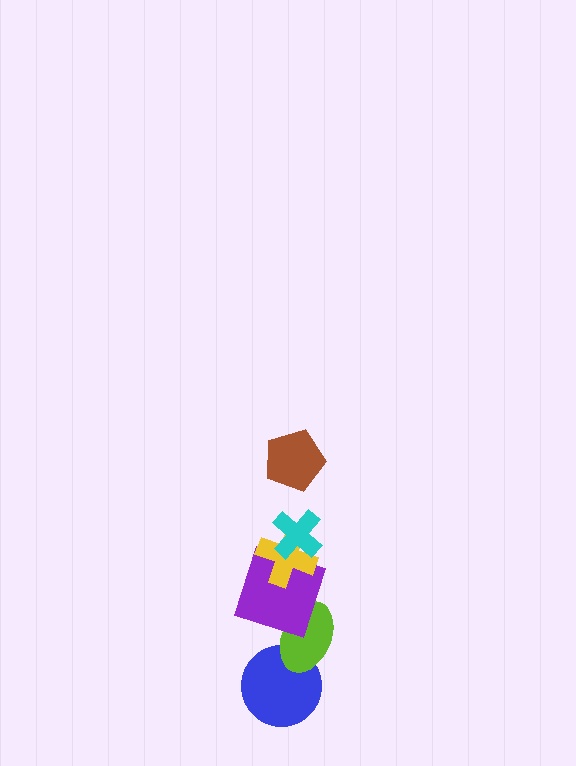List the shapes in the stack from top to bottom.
From top to bottom: the brown pentagon, the cyan cross, the yellow cross, the purple square, the lime ellipse, the blue circle.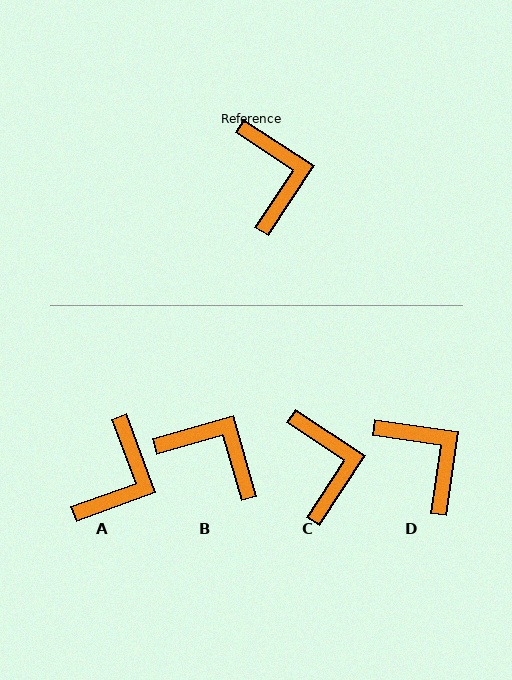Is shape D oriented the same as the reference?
No, it is off by about 25 degrees.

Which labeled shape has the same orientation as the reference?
C.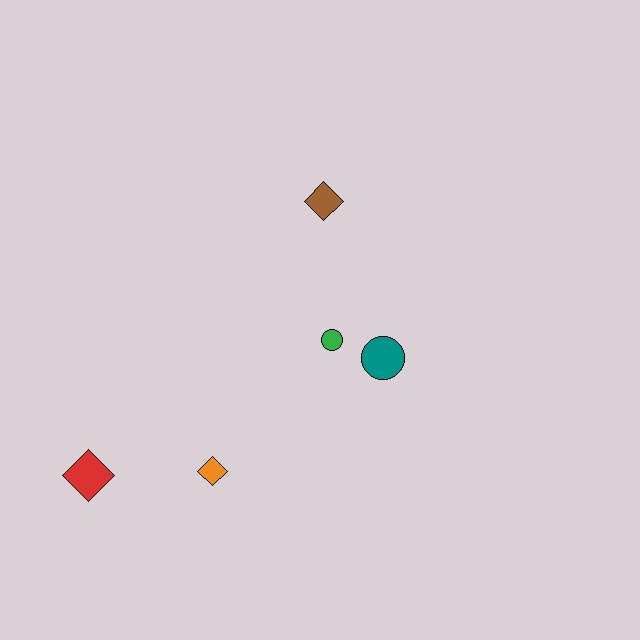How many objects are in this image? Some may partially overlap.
There are 5 objects.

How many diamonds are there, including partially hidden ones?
There are 3 diamonds.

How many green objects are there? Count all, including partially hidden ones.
There is 1 green object.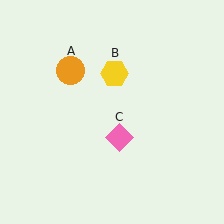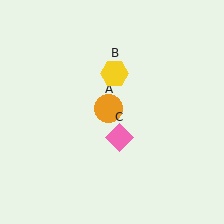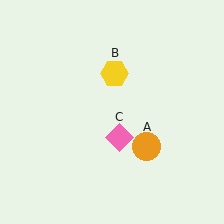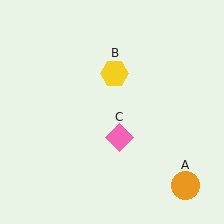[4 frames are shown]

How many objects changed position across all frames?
1 object changed position: orange circle (object A).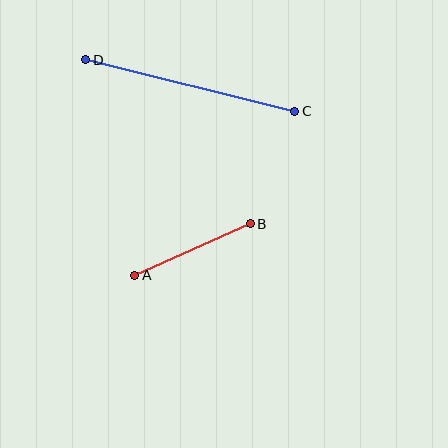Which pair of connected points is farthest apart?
Points C and D are farthest apart.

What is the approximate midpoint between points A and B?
The midpoint is at approximately (193, 250) pixels.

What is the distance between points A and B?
The distance is approximately 126 pixels.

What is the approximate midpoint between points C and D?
The midpoint is at approximately (190, 85) pixels.